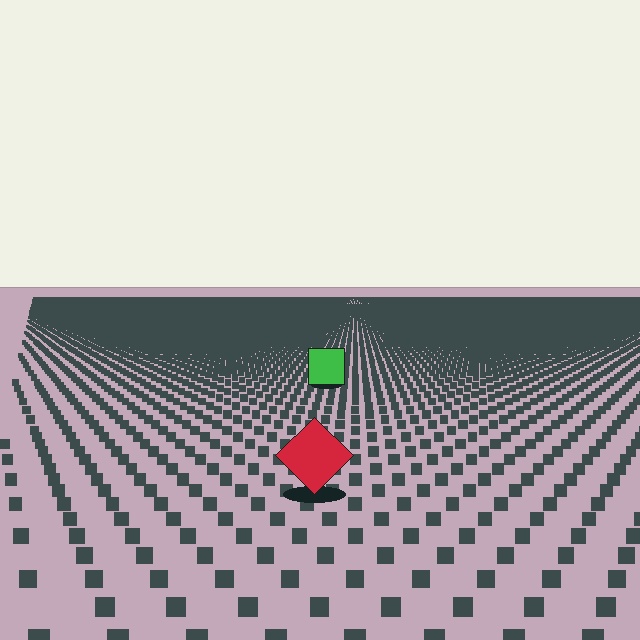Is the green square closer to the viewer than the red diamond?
No. The red diamond is closer — you can tell from the texture gradient: the ground texture is coarser near it.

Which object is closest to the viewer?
The red diamond is closest. The texture marks near it are larger and more spread out.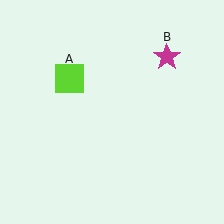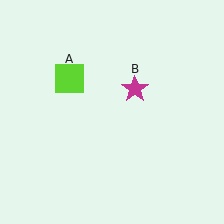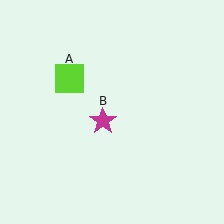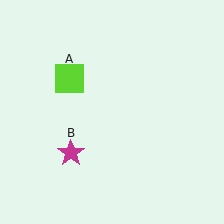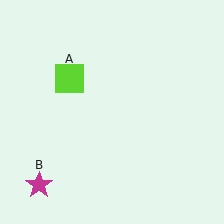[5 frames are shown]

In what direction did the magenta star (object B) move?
The magenta star (object B) moved down and to the left.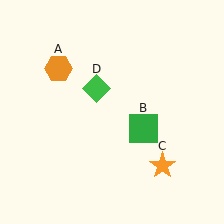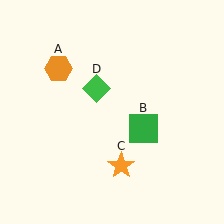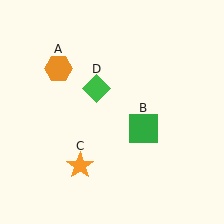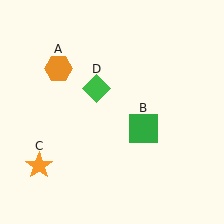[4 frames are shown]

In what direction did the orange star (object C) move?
The orange star (object C) moved left.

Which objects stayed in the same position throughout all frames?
Orange hexagon (object A) and green square (object B) and green diamond (object D) remained stationary.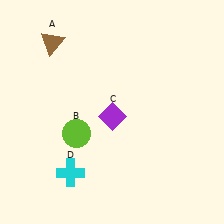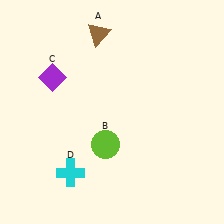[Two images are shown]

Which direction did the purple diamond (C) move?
The purple diamond (C) moved left.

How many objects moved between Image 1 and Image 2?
3 objects moved between the two images.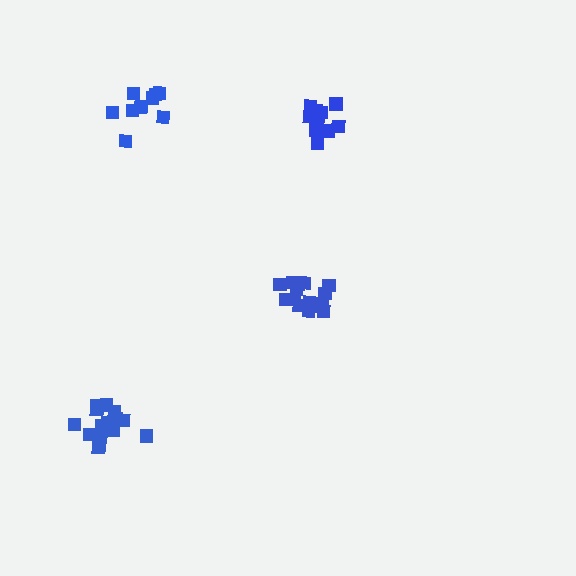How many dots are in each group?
Group 1: 15 dots, Group 2: 16 dots, Group 3: 11 dots, Group 4: 10 dots (52 total).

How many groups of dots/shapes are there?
There are 4 groups.